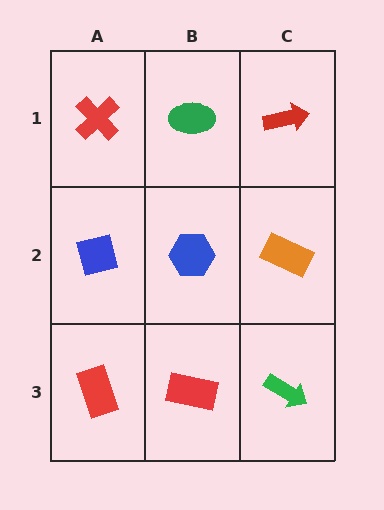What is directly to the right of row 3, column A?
A red rectangle.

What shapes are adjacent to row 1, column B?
A blue hexagon (row 2, column B), a red cross (row 1, column A), a red arrow (row 1, column C).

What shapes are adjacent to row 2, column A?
A red cross (row 1, column A), a red rectangle (row 3, column A), a blue hexagon (row 2, column B).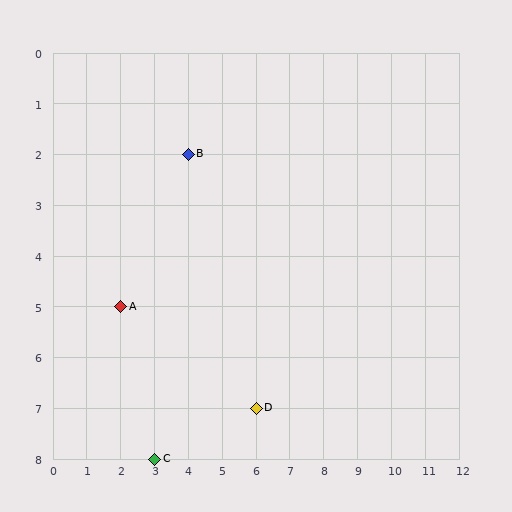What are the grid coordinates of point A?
Point A is at grid coordinates (2, 5).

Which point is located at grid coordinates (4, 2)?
Point B is at (4, 2).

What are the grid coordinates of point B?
Point B is at grid coordinates (4, 2).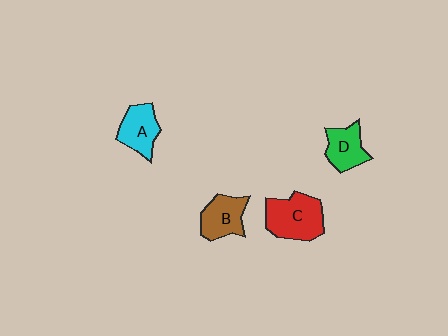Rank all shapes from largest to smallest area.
From largest to smallest: C (red), B (brown), A (cyan), D (green).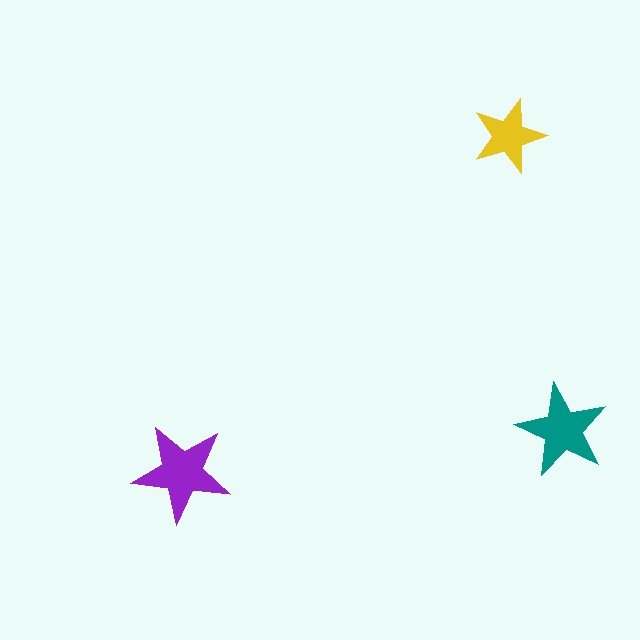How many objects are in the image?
There are 3 objects in the image.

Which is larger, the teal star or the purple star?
The purple one.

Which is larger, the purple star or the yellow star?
The purple one.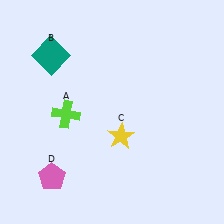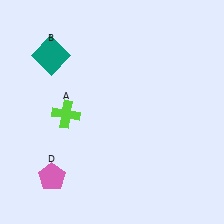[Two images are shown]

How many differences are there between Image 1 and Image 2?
There is 1 difference between the two images.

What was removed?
The yellow star (C) was removed in Image 2.